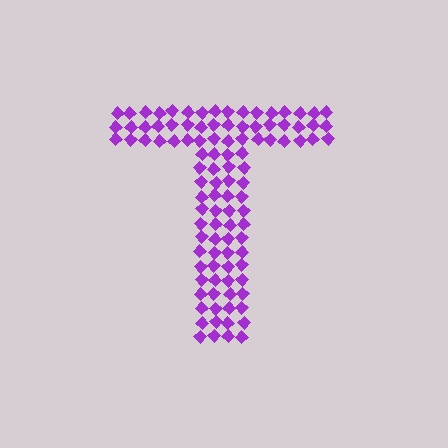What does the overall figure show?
The overall figure shows the letter T.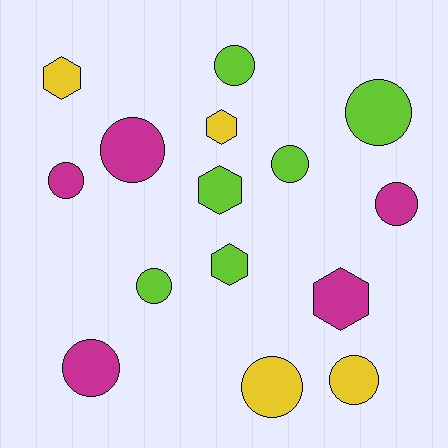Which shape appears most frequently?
Circle, with 10 objects.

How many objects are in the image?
There are 15 objects.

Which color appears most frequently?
Lime, with 6 objects.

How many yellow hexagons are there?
There are 2 yellow hexagons.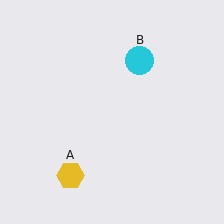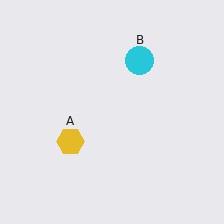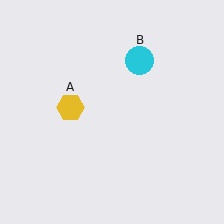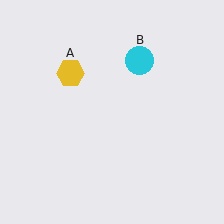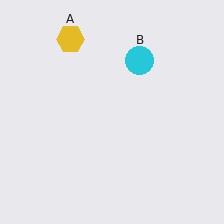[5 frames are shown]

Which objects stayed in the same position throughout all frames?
Cyan circle (object B) remained stationary.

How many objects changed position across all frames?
1 object changed position: yellow hexagon (object A).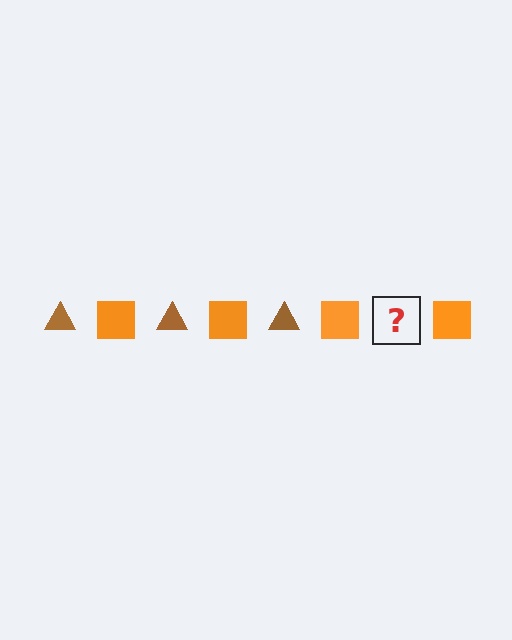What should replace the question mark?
The question mark should be replaced with a brown triangle.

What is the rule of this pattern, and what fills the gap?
The rule is that the pattern alternates between brown triangle and orange square. The gap should be filled with a brown triangle.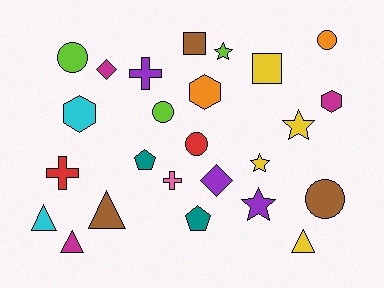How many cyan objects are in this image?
There are 2 cyan objects.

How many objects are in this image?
There are 25 objects.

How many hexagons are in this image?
There are 3 hexagons.